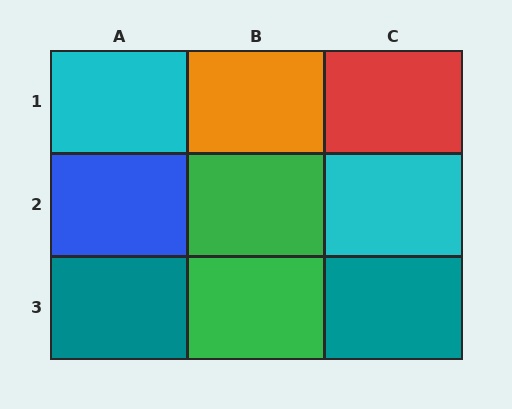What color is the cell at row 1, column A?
Cyan.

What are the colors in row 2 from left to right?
Blue, green, cyan.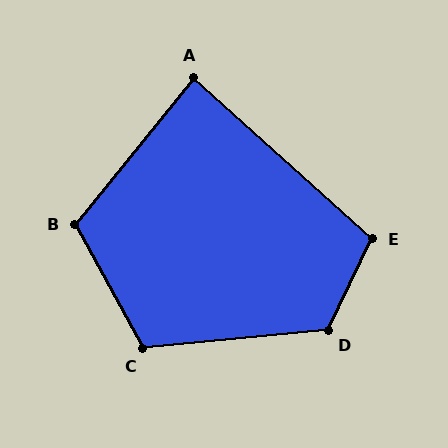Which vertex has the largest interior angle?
D, at approximately 121 degrees.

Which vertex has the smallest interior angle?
A, at approximately 87 degrees.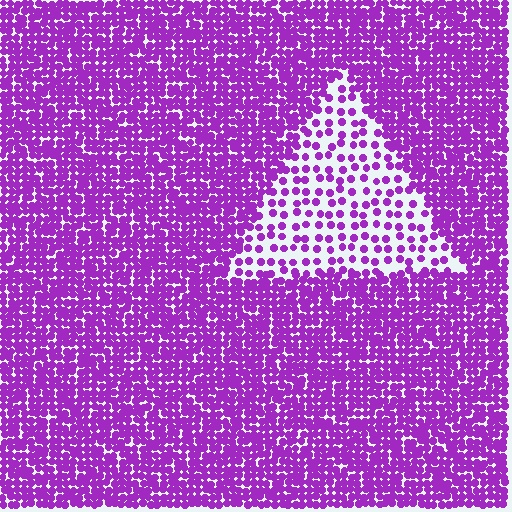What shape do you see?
I see a triangle.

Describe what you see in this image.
The image contains small purple elements arranged at two different densities. A triangle-shaped region is visible where the elements are less densely packed than the surrounding area.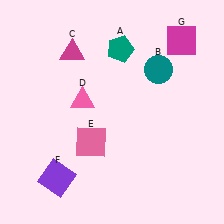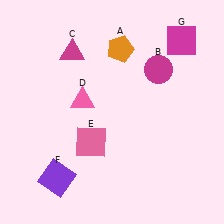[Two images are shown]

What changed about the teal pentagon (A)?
In Image 1, A is teal. In Image 2, it changed to orange.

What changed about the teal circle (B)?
In Image 1, B is teal. In Image 2, it changed to magenta.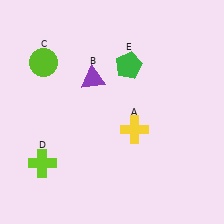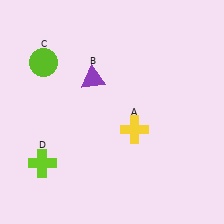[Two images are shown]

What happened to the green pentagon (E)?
The green pentagon (E) was removed in Image 2. It was in the top-right area of Image 1.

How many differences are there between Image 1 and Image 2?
There is 1 difference between the two images.